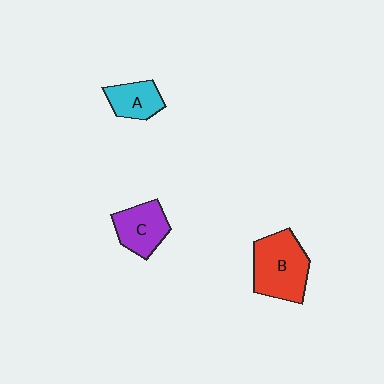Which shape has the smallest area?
Shape A (cyan).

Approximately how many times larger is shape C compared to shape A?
Approximately 1.3 times.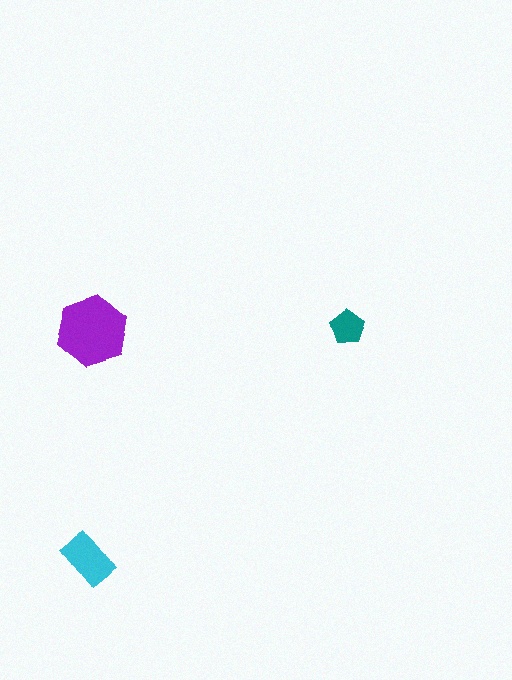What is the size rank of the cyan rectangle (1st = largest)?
2nd.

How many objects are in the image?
There are 3 objects in the image.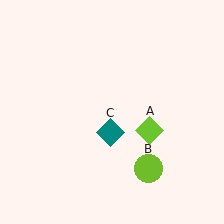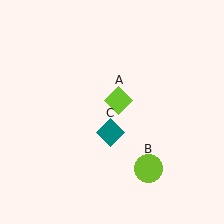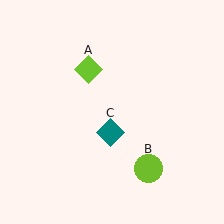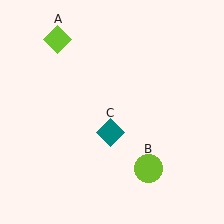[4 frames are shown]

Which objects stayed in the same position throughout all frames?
Lime circle (object B) and teal diamond (object C) remained stationary.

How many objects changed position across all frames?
1 object changed position: lime diamond (object A).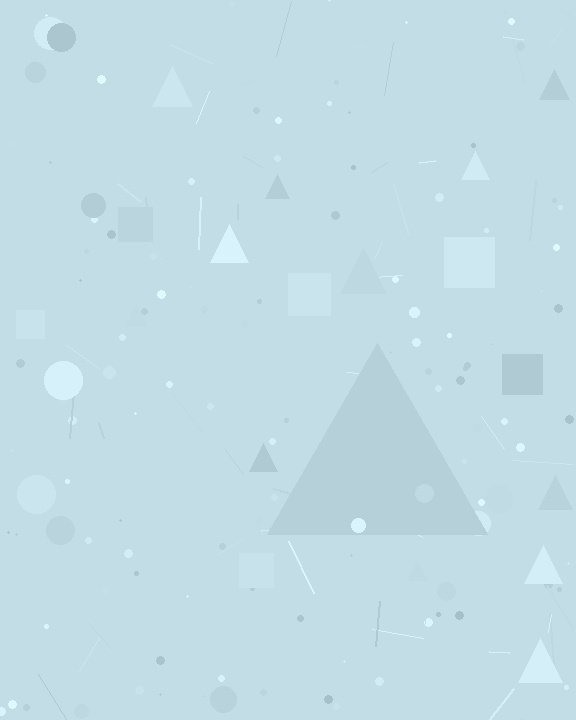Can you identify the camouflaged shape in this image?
The camouflaged shape is a triangle.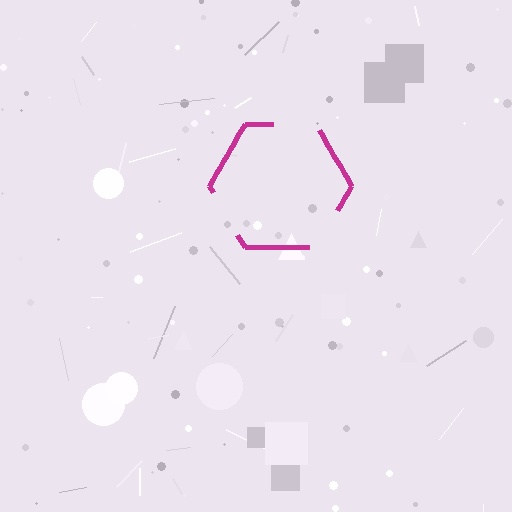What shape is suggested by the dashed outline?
The dashed outline suggests a hexagon.